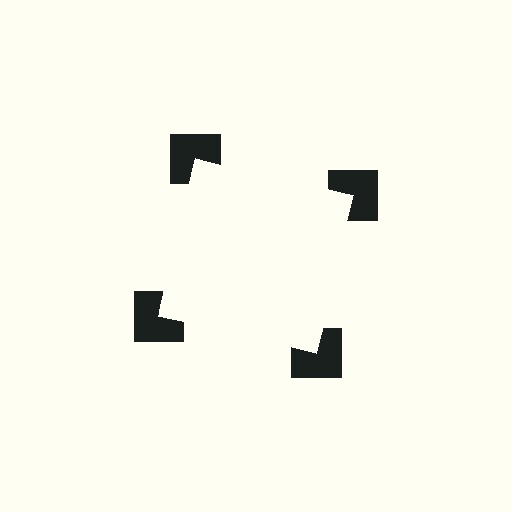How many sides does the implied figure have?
4 sides.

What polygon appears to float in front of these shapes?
An illusory square — its edges are inferred from the aligned wedge cuts in the notched squares, not physically drawn.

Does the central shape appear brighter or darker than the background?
It typically appears slightly brighter than the background, even though no actual brightness change is drawn.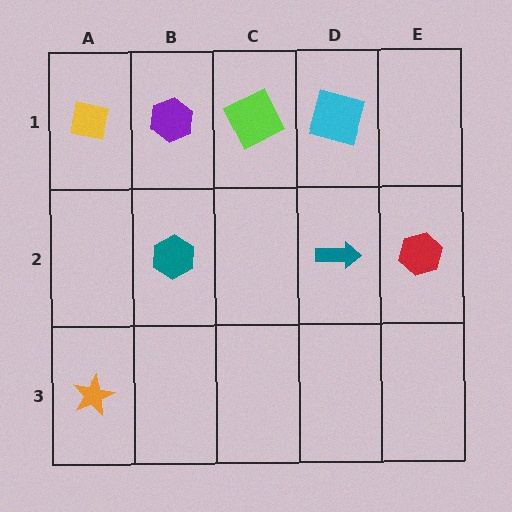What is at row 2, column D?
A teal arrow.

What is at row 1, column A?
A yellow square.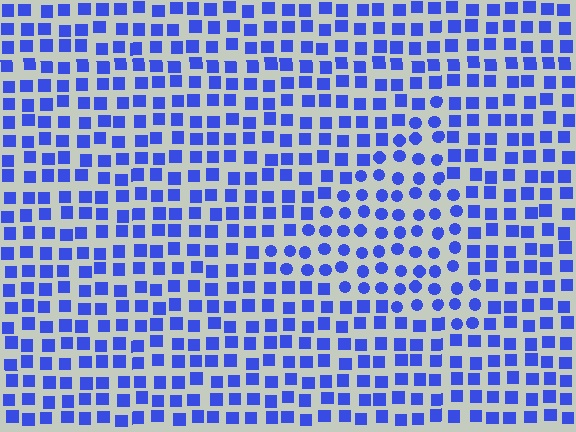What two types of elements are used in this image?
The image uses circles inside the triangle region and squares outside it.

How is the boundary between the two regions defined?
The boundary is defined by a change in element shape: circles inside vs. squares outside. All elements share the same color and spacing.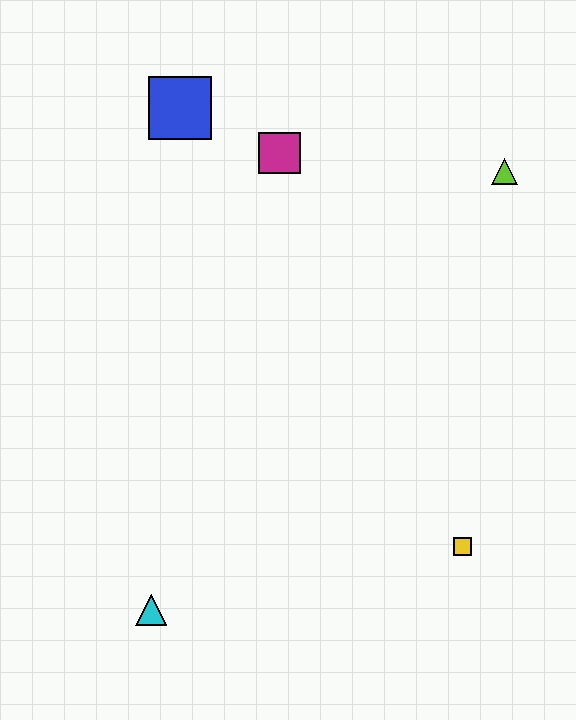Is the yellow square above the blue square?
No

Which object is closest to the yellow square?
The cyan triangle is closest to the yellow square.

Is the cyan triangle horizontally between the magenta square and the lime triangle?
No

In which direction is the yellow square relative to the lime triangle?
The yellow square is below the lime triangle.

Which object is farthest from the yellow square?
The blue square is farthest from the yellow square.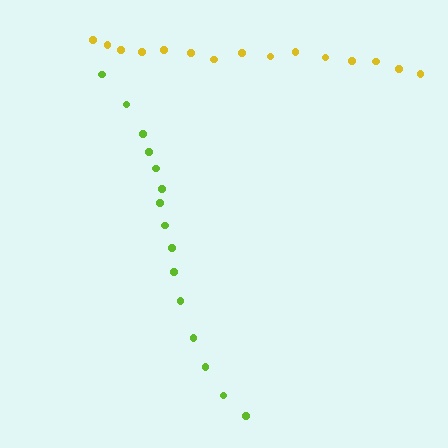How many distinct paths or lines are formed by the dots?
There are 2 distinct paths.